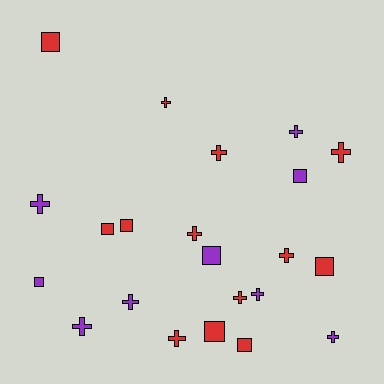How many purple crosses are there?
There are 6 purple crosses.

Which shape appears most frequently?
Cross, with 13 objects.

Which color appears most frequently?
Red, with 13 objects.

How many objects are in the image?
There are 22 objects.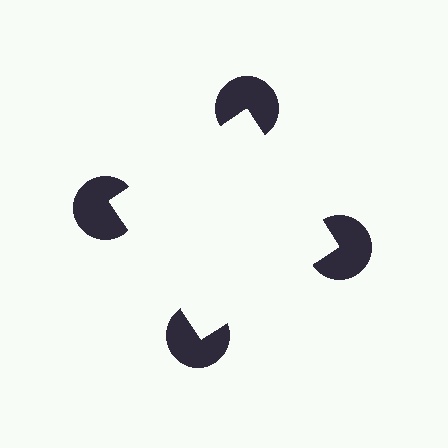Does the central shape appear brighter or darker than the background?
It typically appears slightly brighter than the background, even though no actual brightness change is drawn.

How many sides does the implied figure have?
4 sides.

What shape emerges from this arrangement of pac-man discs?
An illusory square — its edges are inferred from the aligned wedge cuts in the pac-man discs, not physically drawn.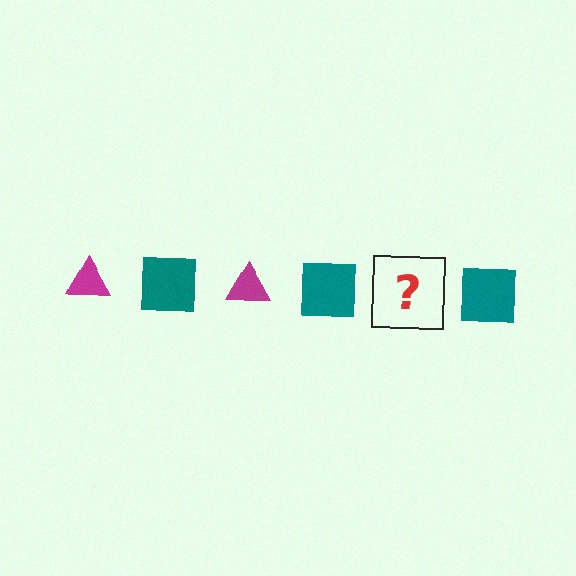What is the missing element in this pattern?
The missing element is a magenta triangle.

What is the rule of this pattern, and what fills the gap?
The rule is that the pattern alternates between magenta triangle and teal square. The gap should be filled with a magenta triangle.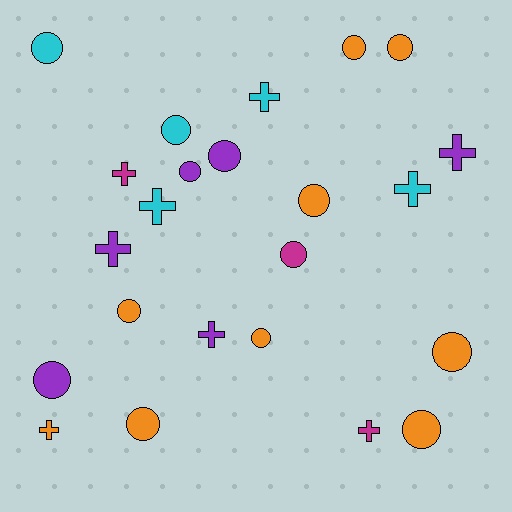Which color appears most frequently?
Orange, with 9 objects.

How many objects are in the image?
There are 23 objects.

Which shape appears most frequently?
Circle, with 14 objects.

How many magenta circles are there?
There is 1 magenta circle.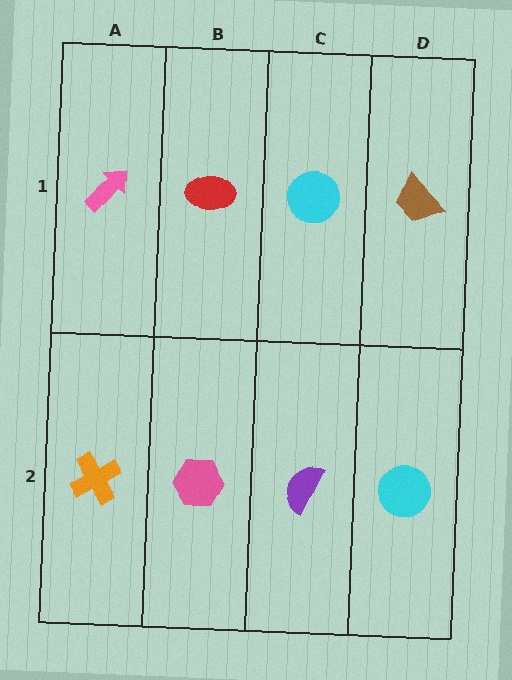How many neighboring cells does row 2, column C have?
3.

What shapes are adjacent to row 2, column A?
A pink arrow (row 1, column A), a pink hexagon (row 2, column B).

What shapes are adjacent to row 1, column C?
A purple semicircle (row 2, column C), a red ellipse (row 1, column B), a brown trapezoid (row 1, column D).